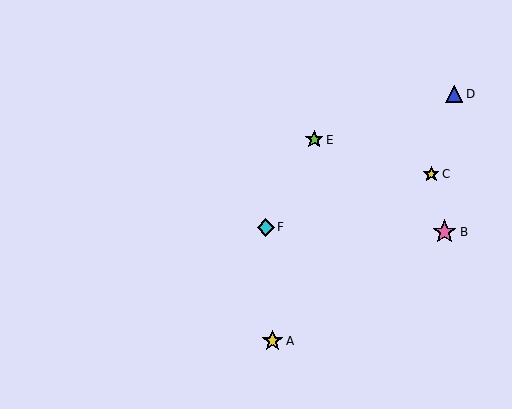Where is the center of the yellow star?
The center of the yellow star is at (431, 174).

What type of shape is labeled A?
Shape A is a yellow star.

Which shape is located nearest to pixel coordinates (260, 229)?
The cyan diamond (labeled F) at (266, 227) is nearest to that location.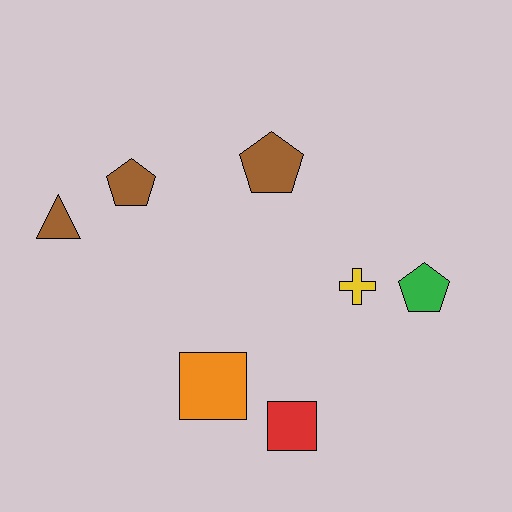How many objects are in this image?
There are 7 objects.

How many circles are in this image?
There are no circles.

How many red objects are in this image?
There is 1 red object.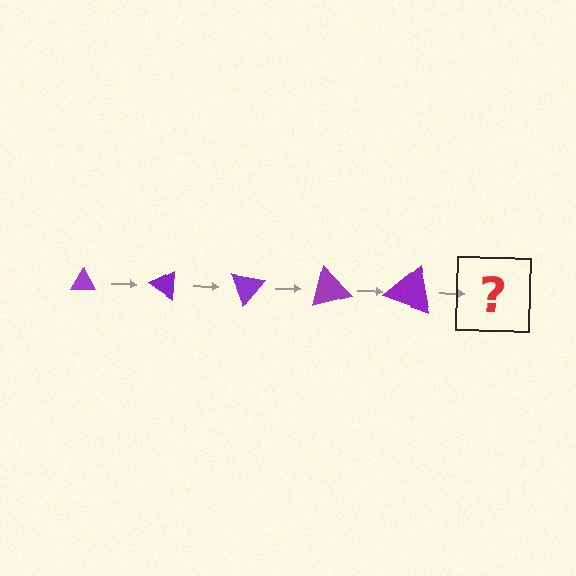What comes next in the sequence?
The next element should be a triangle, larger than the previous one and rotated 175 degrees from the start.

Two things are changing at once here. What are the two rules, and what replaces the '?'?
The two rules are that the triangle grows larger each step and it rotates 35 degrees each step. The '?' should be a triangle, larger than the previous one and rotated 175 degrees from the start.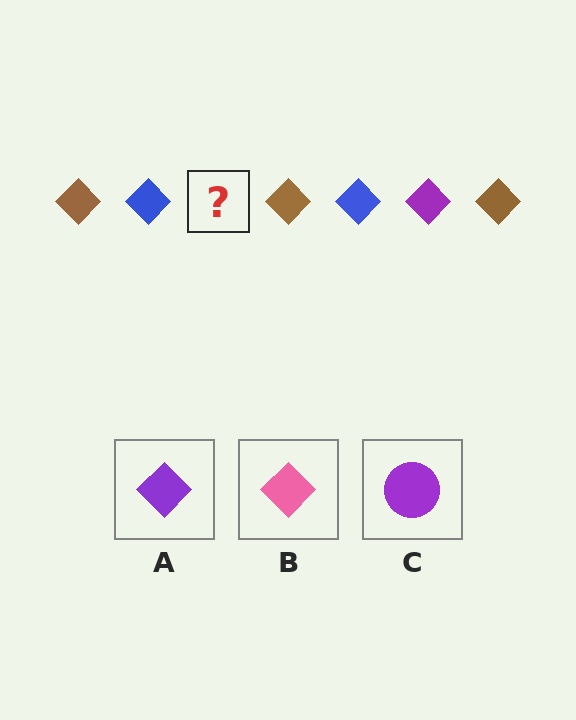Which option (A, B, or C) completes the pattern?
A.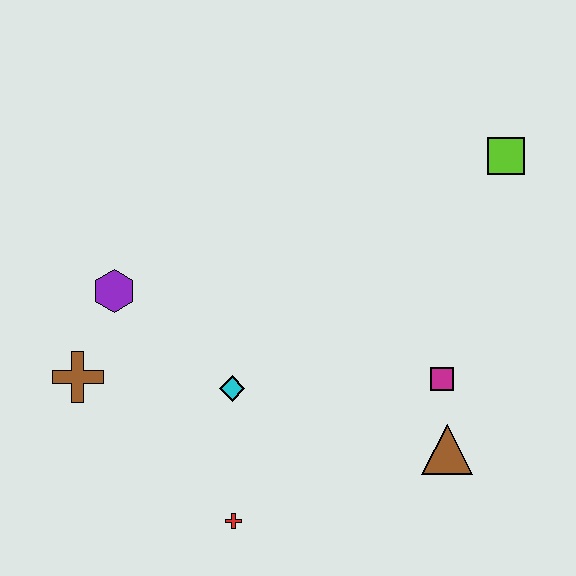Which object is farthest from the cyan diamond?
The lime square is farthest from the cyan diamond.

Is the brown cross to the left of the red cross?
Yes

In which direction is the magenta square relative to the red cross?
The magenta square is to the right of the red cross.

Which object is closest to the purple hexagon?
The brown cross is closest to the purple hexagon.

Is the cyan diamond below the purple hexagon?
Yes